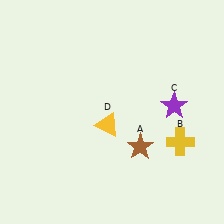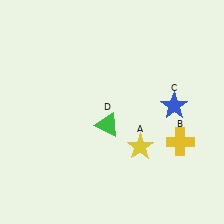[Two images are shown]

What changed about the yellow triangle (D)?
In Image 1, D is yellow. In Image 2, it changed to green.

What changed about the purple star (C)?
In Image 1, C is purple. In Image 2, it changed to blue.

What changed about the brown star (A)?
In Image 1, A is brown. In Image 2, it changed to yellow.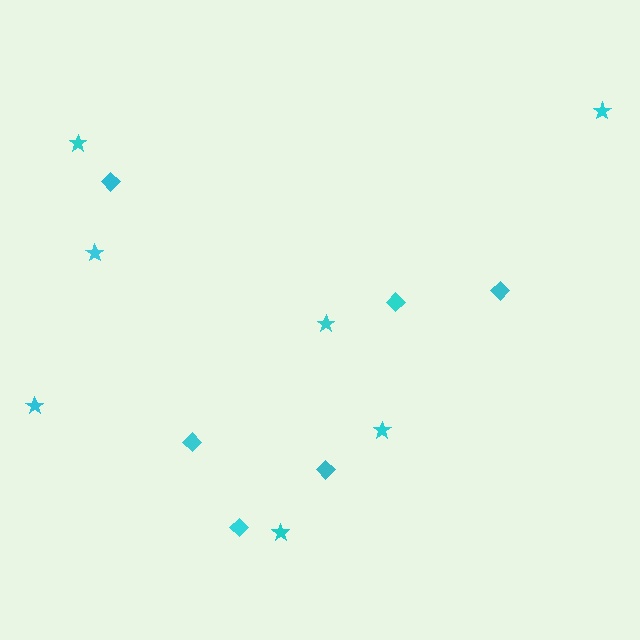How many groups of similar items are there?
There are 2 groups: one group of stars (7) and one group of diamonds (6).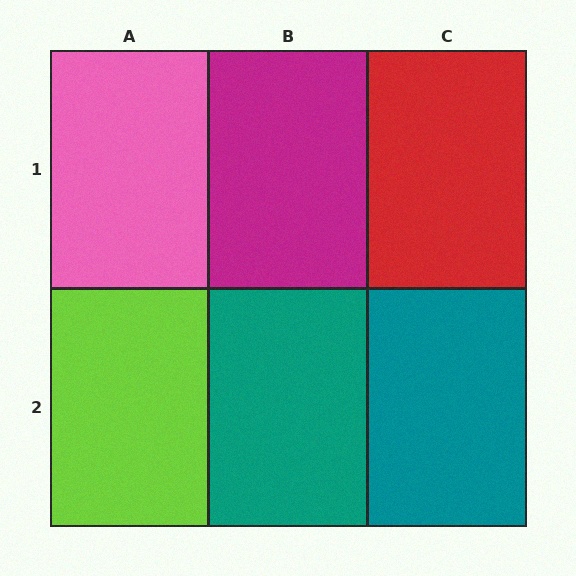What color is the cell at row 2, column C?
Teal.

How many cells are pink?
1 cell is pink.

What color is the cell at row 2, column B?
Teal.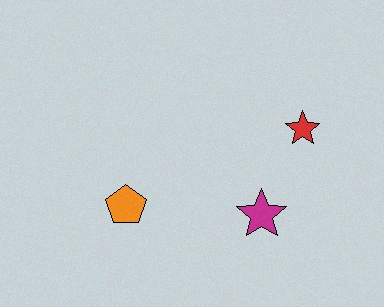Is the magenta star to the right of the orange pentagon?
Yes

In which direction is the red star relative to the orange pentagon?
The red star is to the right of the orange pentagon.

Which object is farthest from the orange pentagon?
The red star is farthest from the orange pentagon.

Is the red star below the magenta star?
No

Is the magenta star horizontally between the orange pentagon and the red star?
Yes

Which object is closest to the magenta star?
The red star is closest to the magenta star.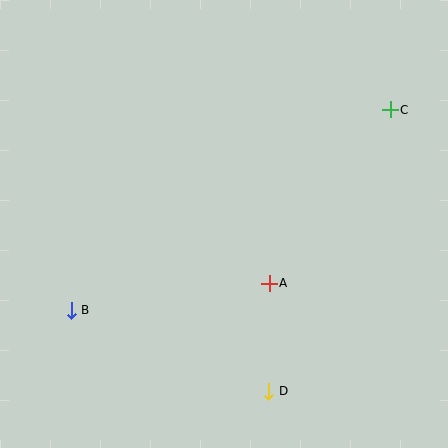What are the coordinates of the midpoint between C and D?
The midpoint between C and D is at (329, 251).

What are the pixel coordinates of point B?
Point B is at (71, 310).